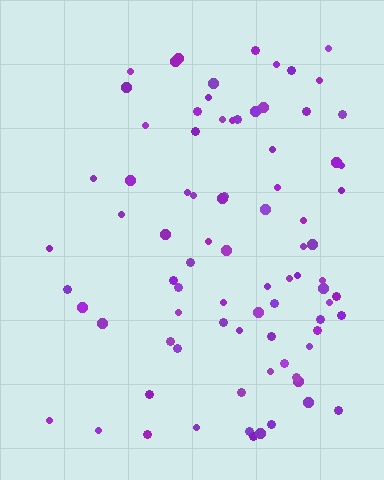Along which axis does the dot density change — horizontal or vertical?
Horizontal.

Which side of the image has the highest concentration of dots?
The right.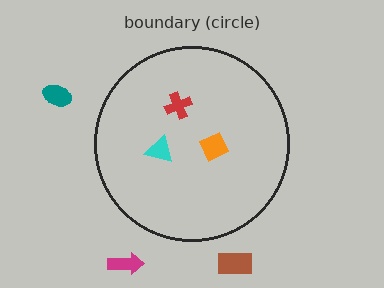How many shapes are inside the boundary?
3 inside, 3 outside.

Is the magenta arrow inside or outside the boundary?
Outside.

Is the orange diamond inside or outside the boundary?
Inside.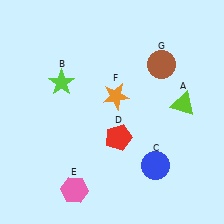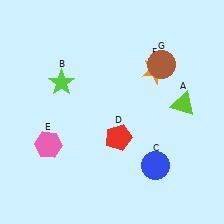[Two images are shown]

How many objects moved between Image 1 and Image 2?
2 objects moved between the two images.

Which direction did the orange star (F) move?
The orange star (F) moved right.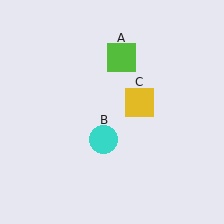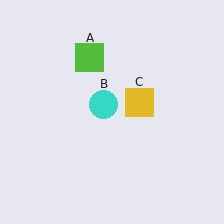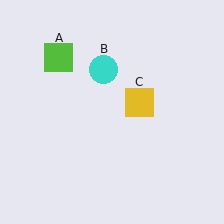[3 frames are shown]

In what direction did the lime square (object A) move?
The lime square (object A) moved left.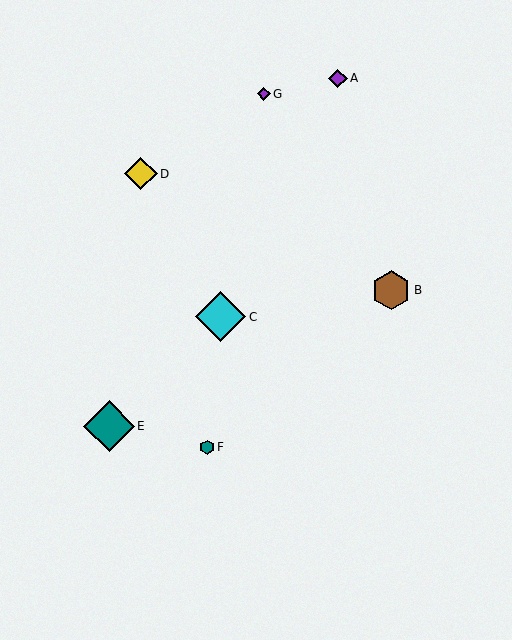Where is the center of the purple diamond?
The center of the purple diamond is at (264, 94).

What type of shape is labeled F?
Shape F is a teal hexagon.